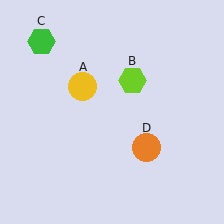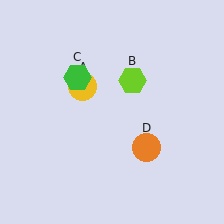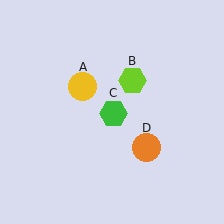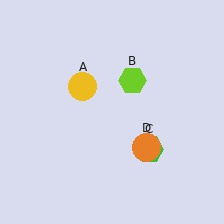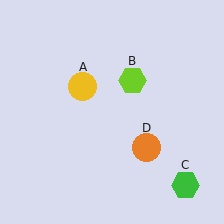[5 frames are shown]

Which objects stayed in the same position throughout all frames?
Yellow circle (object A) and lime hexagon (object B) and orange circle (object D) remained stationary.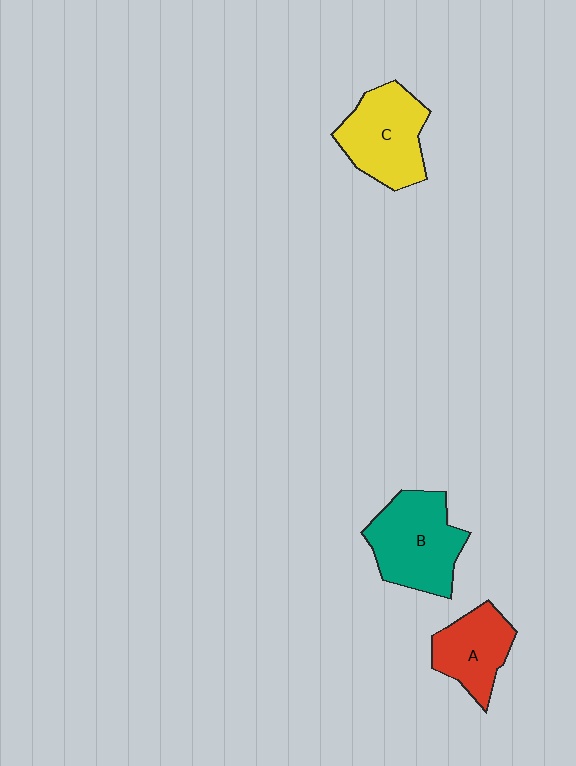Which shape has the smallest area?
Shape A (red).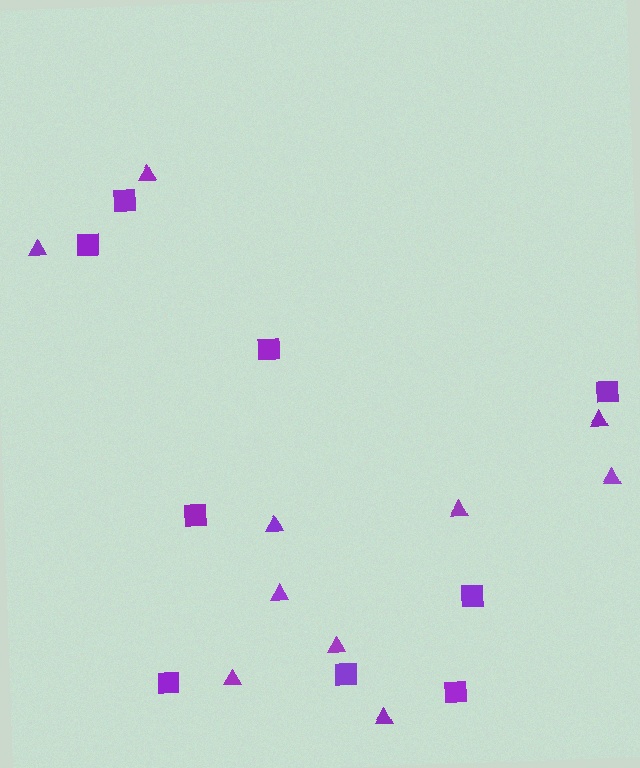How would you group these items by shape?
There are 2 groups: one group of triangles (10) and one group of squares (9).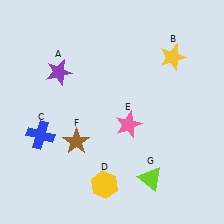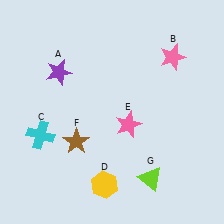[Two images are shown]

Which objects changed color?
B changed from yellow to pink. C changed from blue to cyan.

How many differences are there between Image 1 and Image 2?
There are 2 differences between the two images.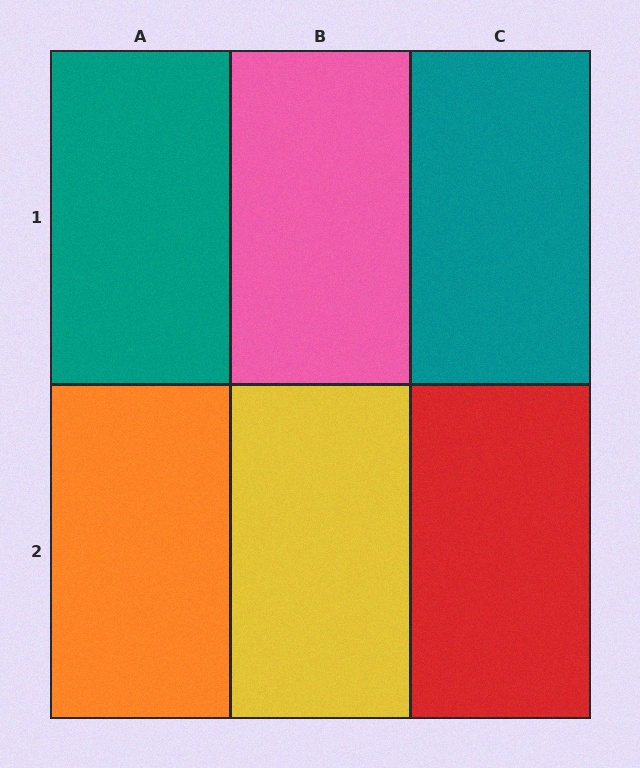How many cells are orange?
1 cell is orange.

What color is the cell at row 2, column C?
Red.